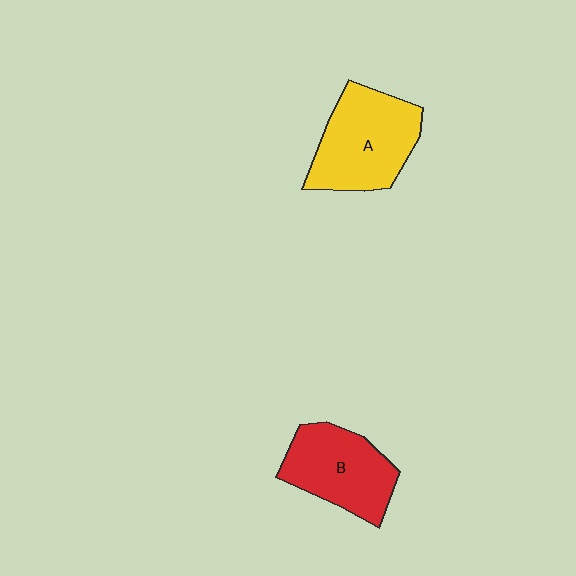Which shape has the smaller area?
Shape B (red).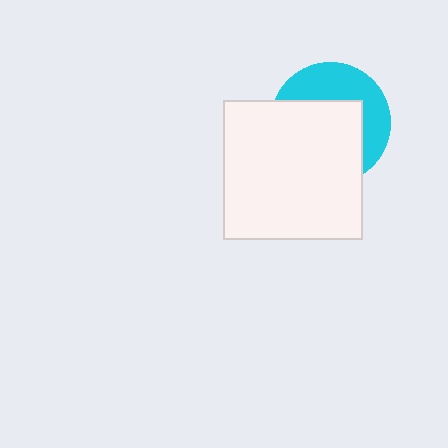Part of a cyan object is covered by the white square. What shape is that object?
It is a circle.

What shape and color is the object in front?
The object in front is a white square.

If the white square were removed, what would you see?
You would see the complete cyan circle.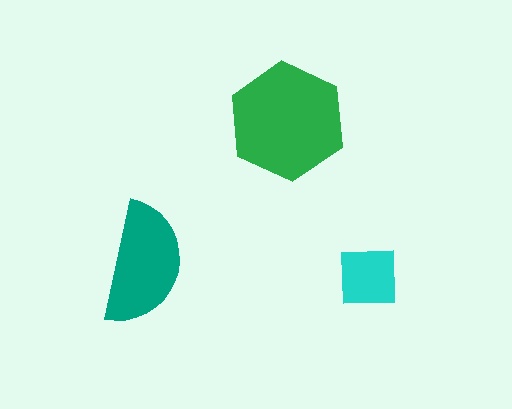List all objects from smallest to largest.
The cyan square, the teal semicircle, the green hexagon.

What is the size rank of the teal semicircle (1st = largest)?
2nd.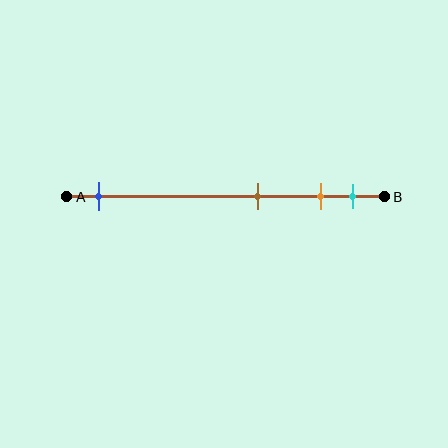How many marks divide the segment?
There are 4 marks dividing the segment.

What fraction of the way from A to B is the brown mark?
The brown mark is approximately 60% (0.6) of the way from A to B.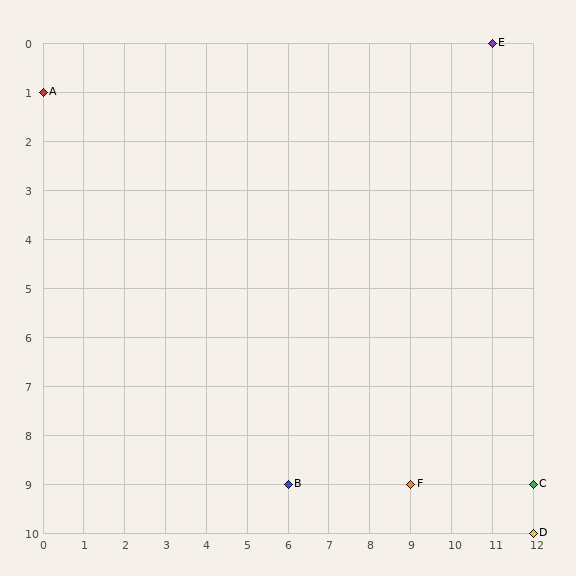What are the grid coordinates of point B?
Point B is at grid coordinates (6, 9).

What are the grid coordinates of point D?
Point D is at grid coordinates (12, 10).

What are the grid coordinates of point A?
Point A is at grid coordinates (0, 1).